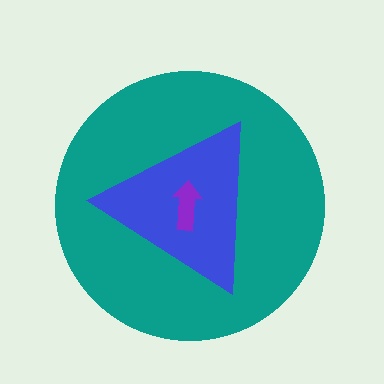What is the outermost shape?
The teal circle.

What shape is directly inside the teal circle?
The blue triangle.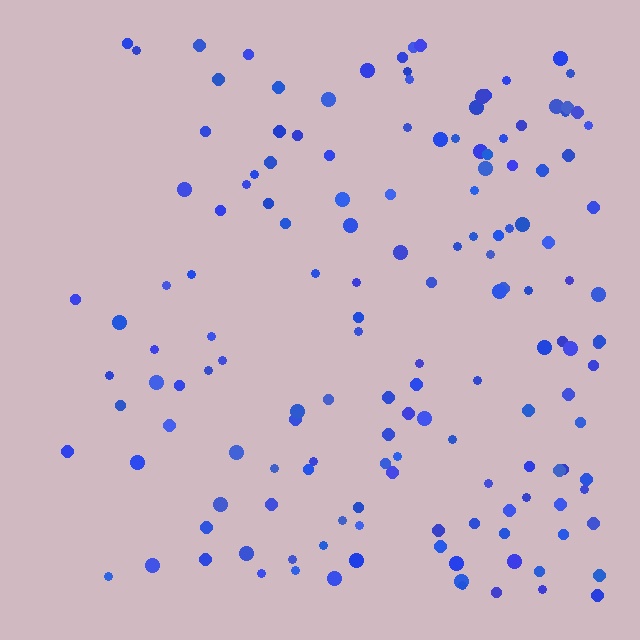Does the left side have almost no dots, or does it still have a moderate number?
Still a moderate number, just noticeably fewer than the right.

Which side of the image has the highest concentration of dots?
The right.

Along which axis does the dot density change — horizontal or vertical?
Horizontal.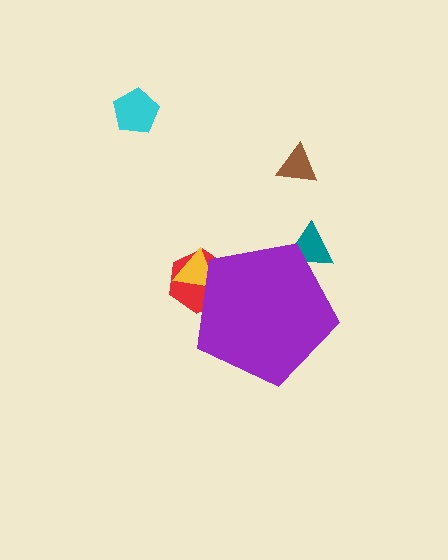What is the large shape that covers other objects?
A purple pentagon.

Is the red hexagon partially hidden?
Yes, the red hexagon is partially hidden behind the purple pentagon.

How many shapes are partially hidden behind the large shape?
3 shapes are partially hidden.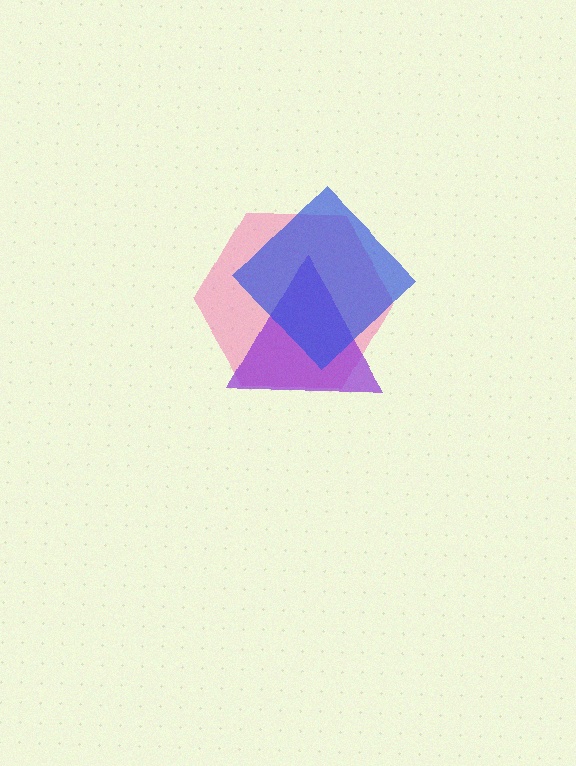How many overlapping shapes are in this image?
There are 3 overlapping shapes in the image.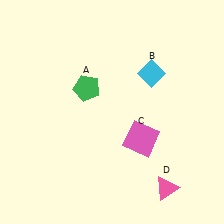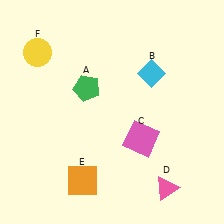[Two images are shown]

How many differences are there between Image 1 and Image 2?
There are 2 differences between the two images.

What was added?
An orange square (E), a yellow circle (F) were added in Image 2.